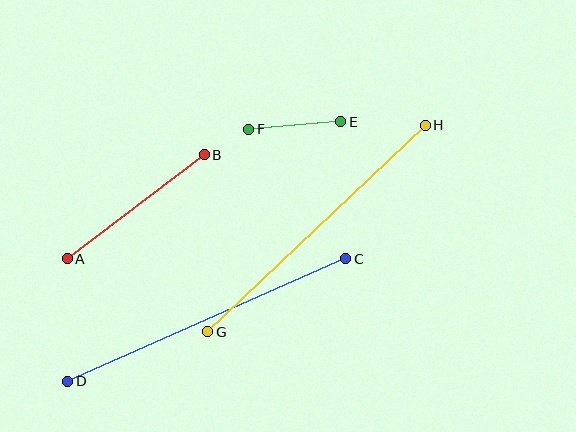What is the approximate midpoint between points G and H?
The midpoint is at approximately (316, 229) pixels.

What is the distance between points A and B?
The distance is approximately 172 pixels.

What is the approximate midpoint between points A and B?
The midpoint is at approximately (136, 207) pixels.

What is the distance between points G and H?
The distance is approximately 300 pixels.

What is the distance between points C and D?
The distance is approximately 304 pixels.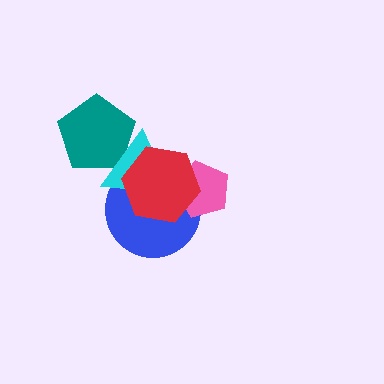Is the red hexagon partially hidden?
No, no other shape covers it.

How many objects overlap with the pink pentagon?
2 objects overlap with the pink pentagon.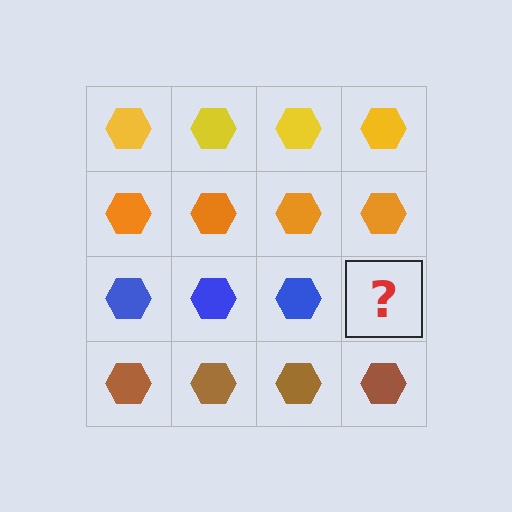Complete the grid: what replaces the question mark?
The question mark should be replaced with a blue hexagon.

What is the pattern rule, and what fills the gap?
The rule is that each row has a consistent color. The gap should be filled with a blue hexagon.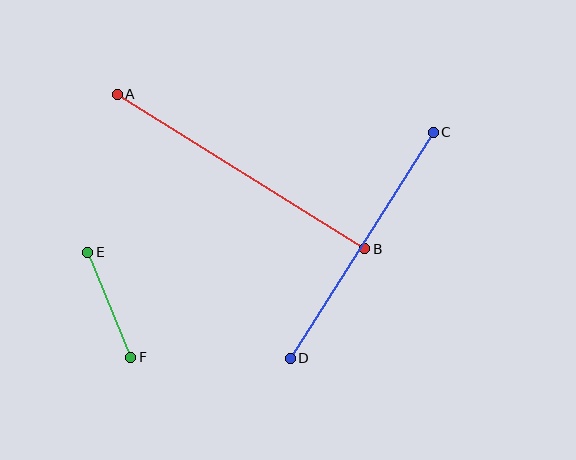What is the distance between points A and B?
The distance is approximately 292 pixels.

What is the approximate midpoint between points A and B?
The midpoint is at approximately (241, 172) pixels.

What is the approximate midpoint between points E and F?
The midpoint is at approximately (109, 305) pixels.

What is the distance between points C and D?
The distance is approximately 268 pixels.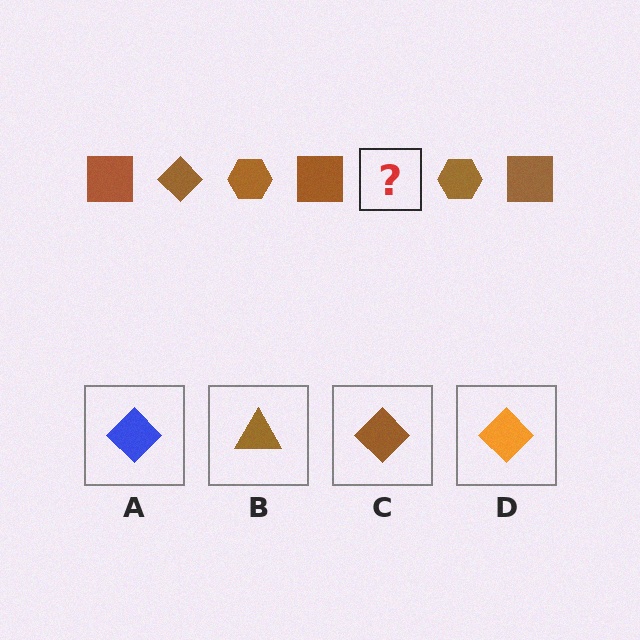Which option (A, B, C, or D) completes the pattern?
C.